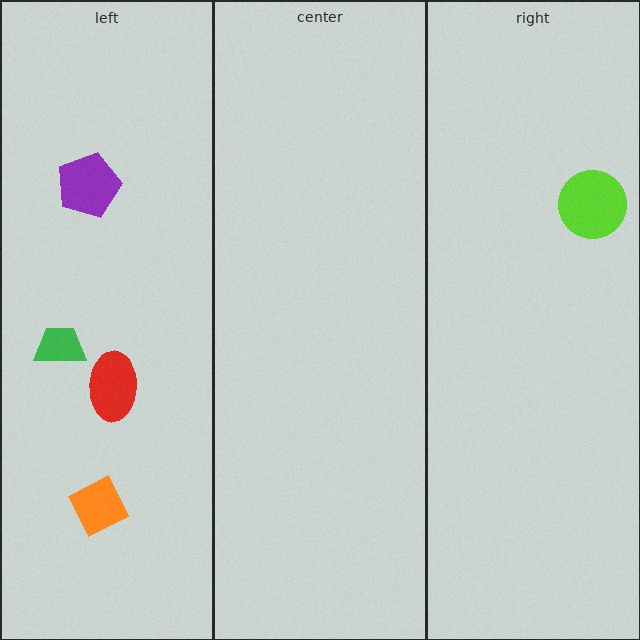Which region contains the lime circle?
The right region.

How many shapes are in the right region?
1.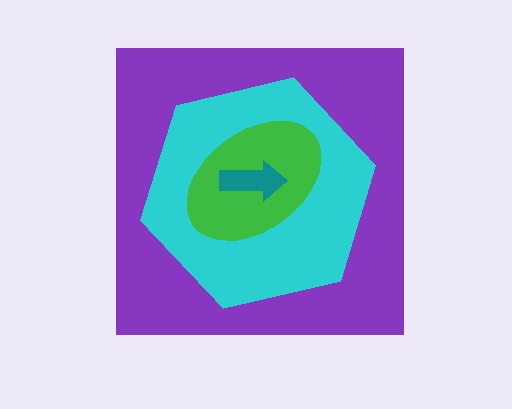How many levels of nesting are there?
4.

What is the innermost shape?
The teal arrow.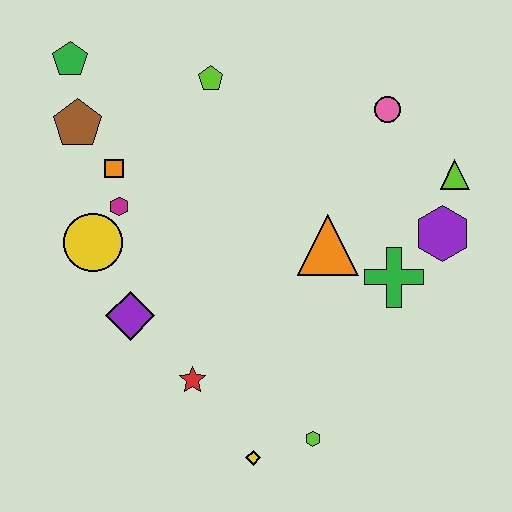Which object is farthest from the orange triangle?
The green pentagon is farthest from the orange triangle.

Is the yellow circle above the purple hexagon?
No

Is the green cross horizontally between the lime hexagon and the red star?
No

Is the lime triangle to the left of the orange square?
No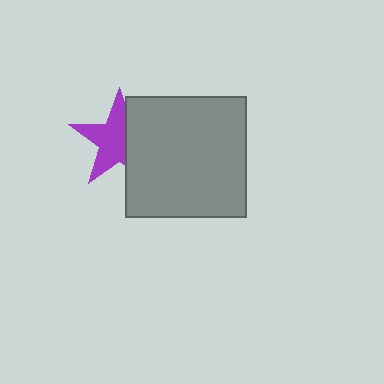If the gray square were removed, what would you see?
You would see the complete purple star.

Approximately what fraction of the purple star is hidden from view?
Roughly 37% of the purple star is hidden behind the gray square.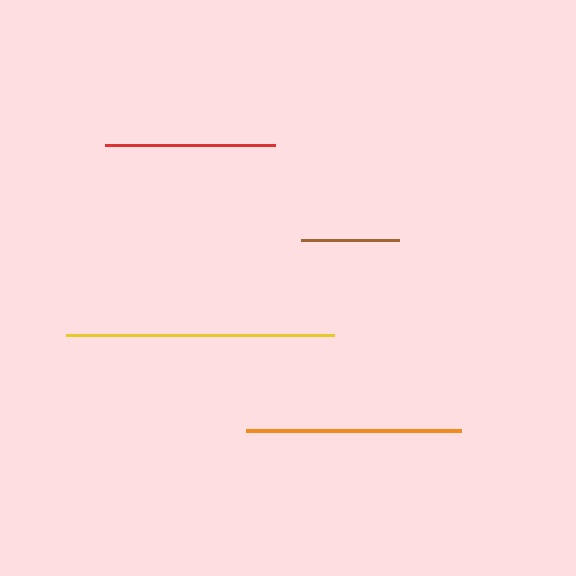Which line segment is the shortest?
The brown line is the shortest at approximately 98 pixels.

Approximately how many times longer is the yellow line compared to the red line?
The yellow line is approximately 1.6 times the length of the red line.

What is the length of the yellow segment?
The yellow segment is approximately 268 pixels long.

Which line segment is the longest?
The yellow line is the longest at approximately 268 pixels.